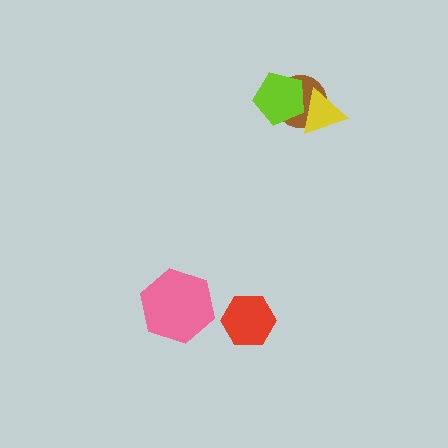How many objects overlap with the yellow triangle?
2 objects overlap with the yellow triangle.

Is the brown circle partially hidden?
Yes, it is partially covered by another shape.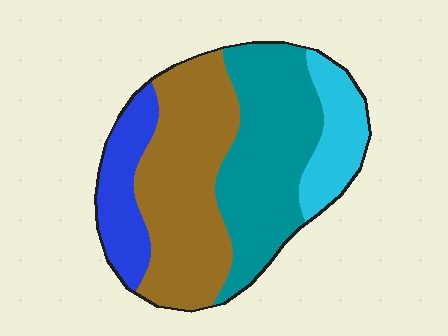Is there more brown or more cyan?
Brown.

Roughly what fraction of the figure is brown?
Brown takes up between a quarter and a half of the figure.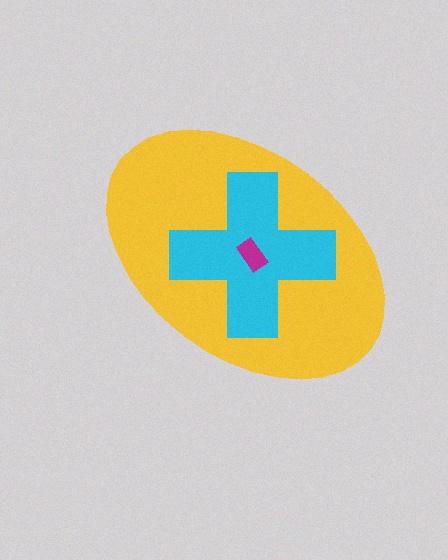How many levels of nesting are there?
3.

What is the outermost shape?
The yellow ellipse.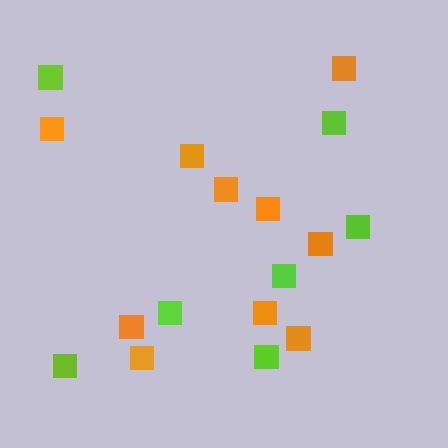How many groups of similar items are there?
There are 2 groups: one group of lime squares (7) and one group of orange squares (10).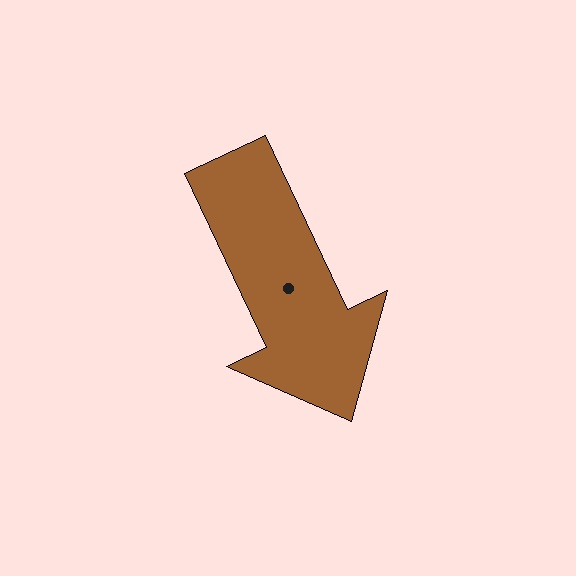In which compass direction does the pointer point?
Southeast.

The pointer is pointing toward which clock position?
Roughly 5 o'clock.